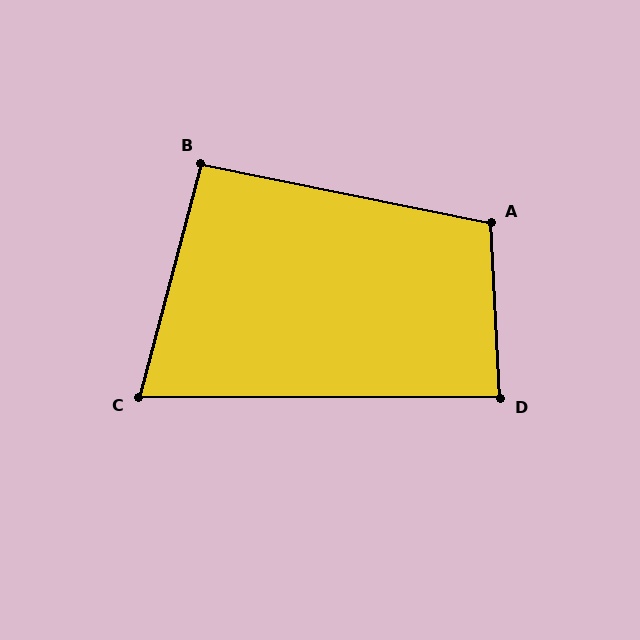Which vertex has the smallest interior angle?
C, at approximately 76 degrees.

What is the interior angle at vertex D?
Approximately 87 degrees (approximately right).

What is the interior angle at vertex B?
Approximately 93 degrees (approximately right).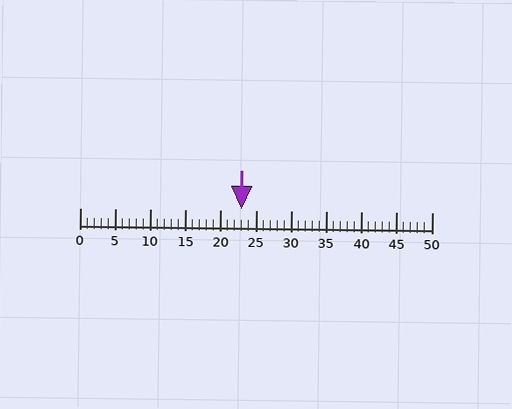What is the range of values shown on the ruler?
The ruler shows values from 0 to 50.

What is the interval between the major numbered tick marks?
The major tick marks are spaced 5 units apart.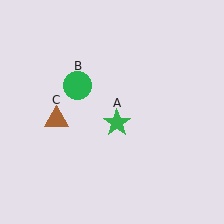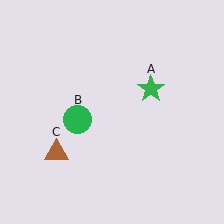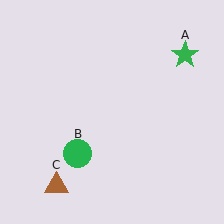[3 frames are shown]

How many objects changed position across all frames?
3 objects changed position: green star (object A), green circle (object B), brown triangle (object C).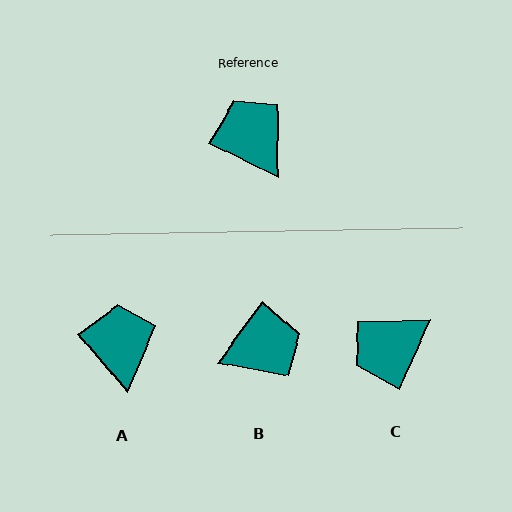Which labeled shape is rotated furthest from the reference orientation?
B, about 100 degrees away.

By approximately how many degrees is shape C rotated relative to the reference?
Approximately 92 degrees counter-clockwise.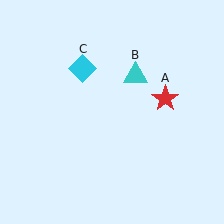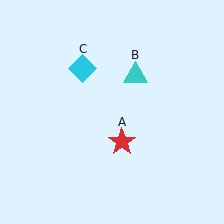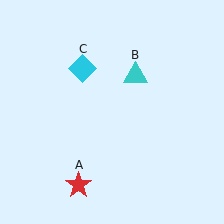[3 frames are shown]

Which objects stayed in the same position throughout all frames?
Cyan triangle (object B) and cyan diamond (object C) remained stationary.